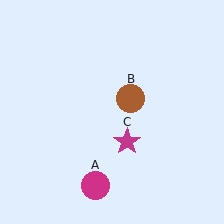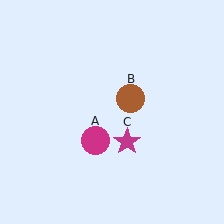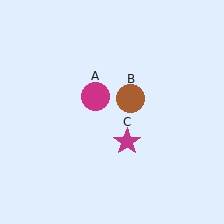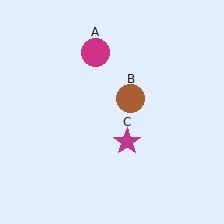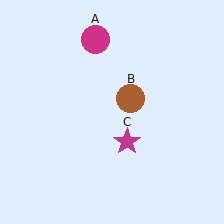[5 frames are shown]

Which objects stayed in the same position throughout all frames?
Brown circle (object B) and magenta star (object C) remained stationary.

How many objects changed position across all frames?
1 object changed position: magenta circle (object A).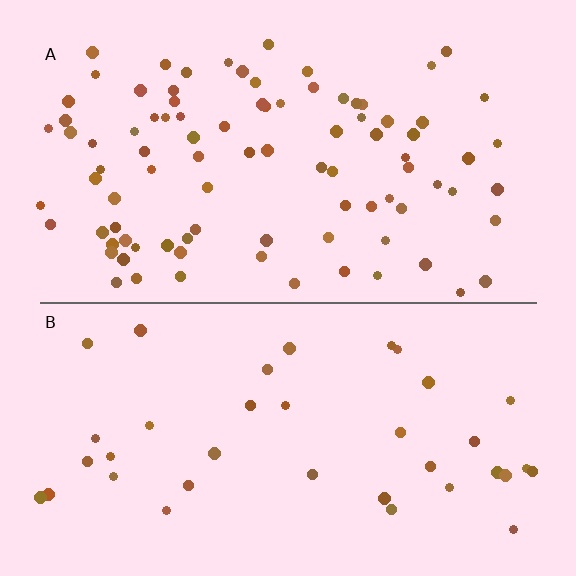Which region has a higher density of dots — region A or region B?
A (the top).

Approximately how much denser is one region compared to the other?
Approximately 2.4× — region A over region B.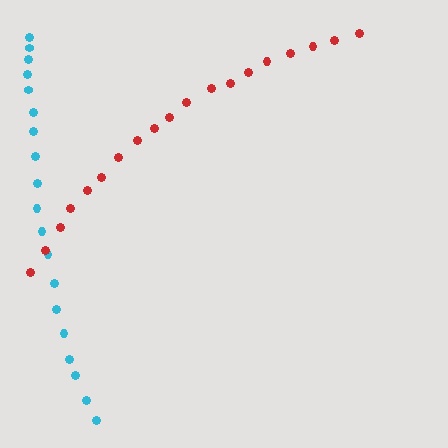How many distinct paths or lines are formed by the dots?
There are 2 distinct paths.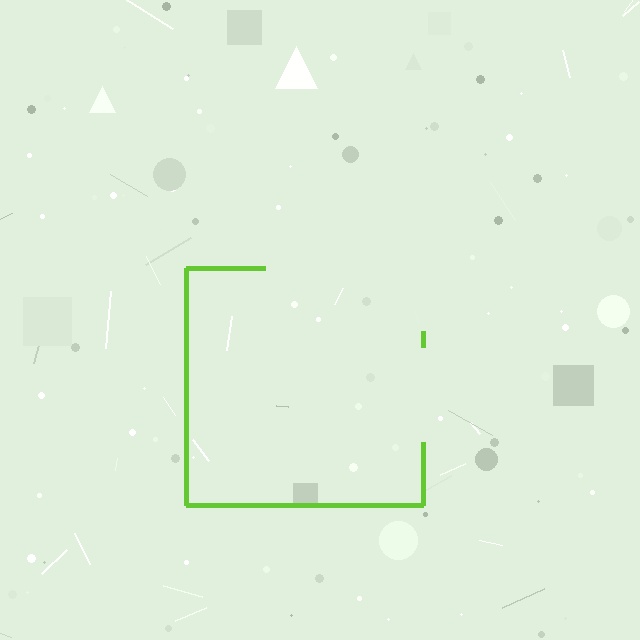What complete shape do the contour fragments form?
The contour fragments form a square.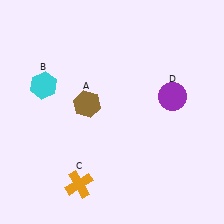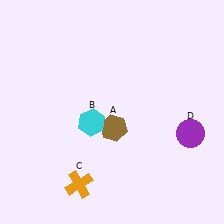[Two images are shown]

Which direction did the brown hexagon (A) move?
The brown hexagon (A) moved right.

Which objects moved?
The objects that moved are: the brown hexagon (A), the cyan hexagon (B), the purple circle (D).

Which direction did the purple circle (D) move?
The purple circle (D) moved down.